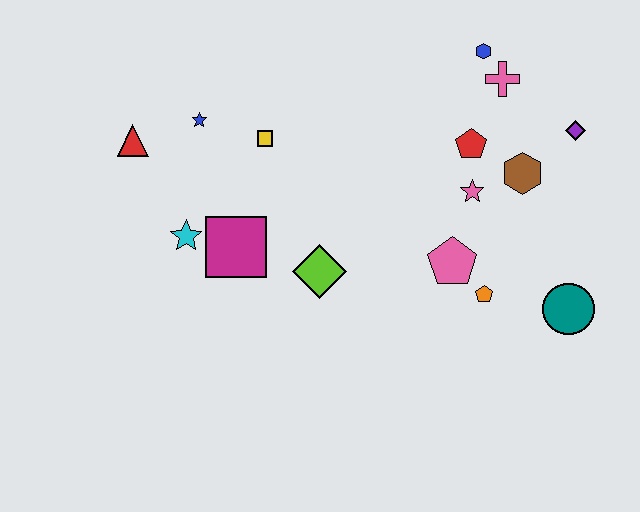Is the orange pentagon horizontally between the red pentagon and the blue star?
No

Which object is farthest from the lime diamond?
The purple diamond is farthest from the lime diamond.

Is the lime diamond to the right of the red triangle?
Yes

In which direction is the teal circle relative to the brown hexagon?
The teal circle is below the brown hexagon.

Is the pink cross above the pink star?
Yes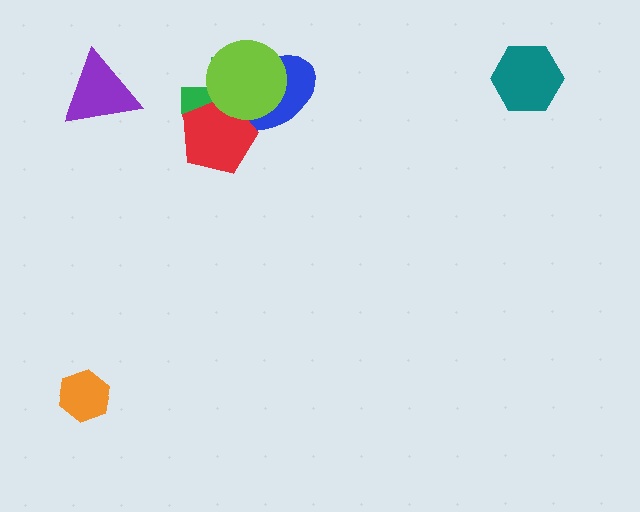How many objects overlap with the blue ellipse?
3 objects overlap with the blue ellipse.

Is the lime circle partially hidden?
No, no other shape covers it.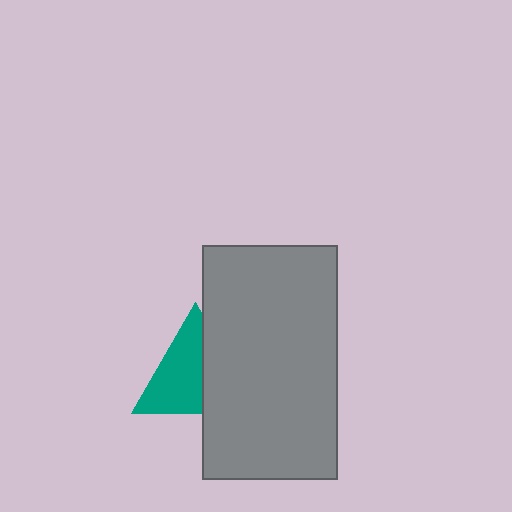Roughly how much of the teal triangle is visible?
About half of it is visible (roughly 59%).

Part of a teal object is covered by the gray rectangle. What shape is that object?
It is a triangle.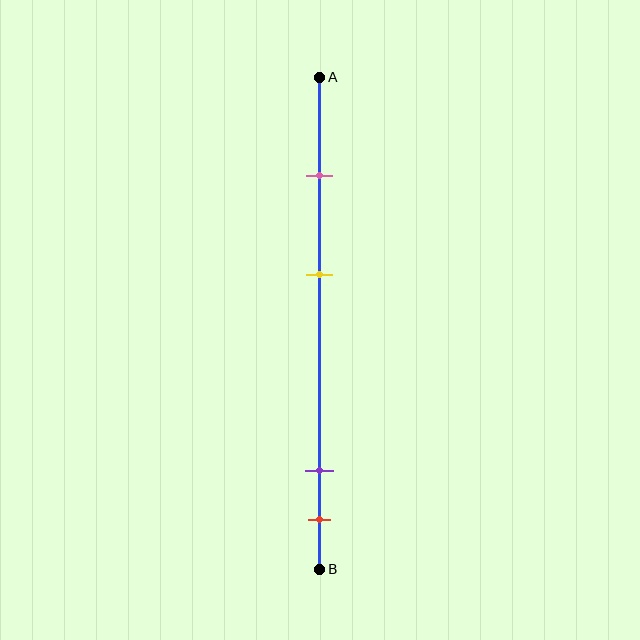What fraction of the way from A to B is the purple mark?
The purple mark is approximately 80% (0.8) of the way from A to B.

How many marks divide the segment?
There are 4 marks dividing the segment.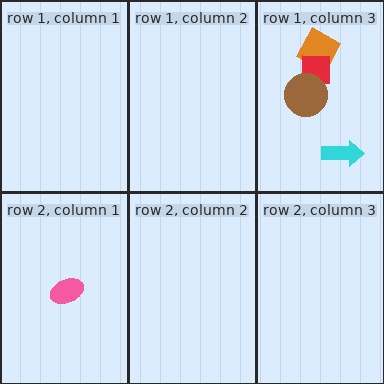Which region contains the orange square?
The row 1, column 3 region.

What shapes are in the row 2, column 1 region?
The pink ellipse.